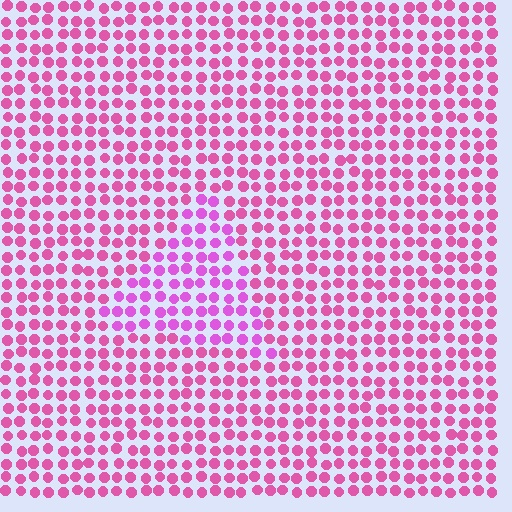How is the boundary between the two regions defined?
The boundary is defined purely by a slight shift in hue (about 24 degrees). Spacing, size, and orientation are identical on both sides.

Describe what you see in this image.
The image is filled with small pink elements in a uniform arrangement. A triangle-shaped region is visible where the elements are tinted to a slightly different hue, forming a subtle color boundary.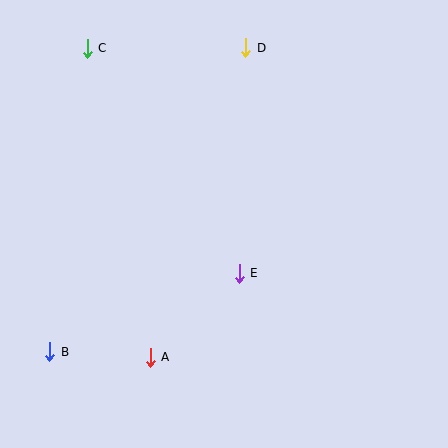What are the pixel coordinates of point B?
Point B is at (49, 352).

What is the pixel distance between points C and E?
The distance between C and E is 271 pixels.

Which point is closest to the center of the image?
Point E at (239, 273) is closest to the center.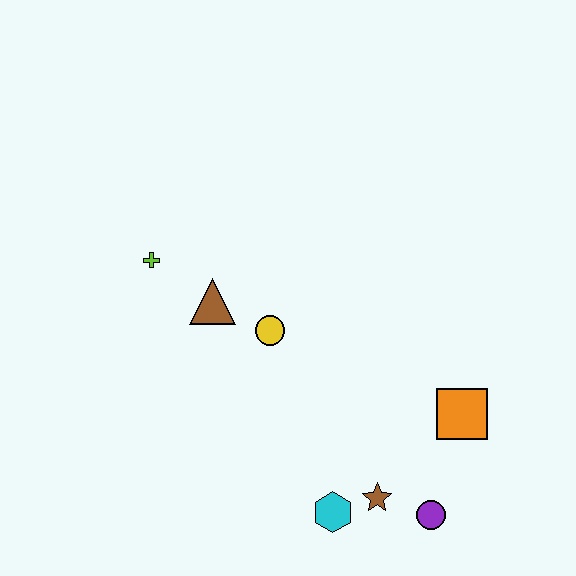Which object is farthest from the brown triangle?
The purple circle is farthest from the brown triangle.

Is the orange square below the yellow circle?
Yes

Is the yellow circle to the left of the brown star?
Yes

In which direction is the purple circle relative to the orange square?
The purple circle is below the orange square.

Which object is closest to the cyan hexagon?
The brown star is closest to the cyan hexagon.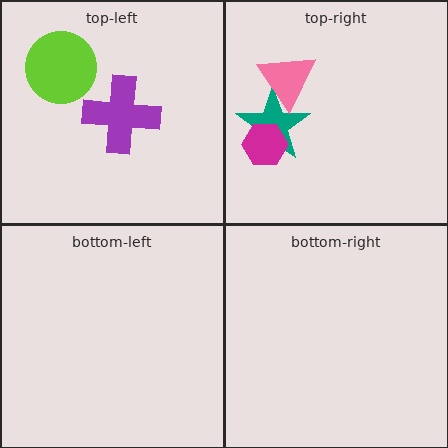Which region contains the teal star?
The top-right region.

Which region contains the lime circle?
The top-left region.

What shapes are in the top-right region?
The teal star, the magenta hexagon, the pink triangle.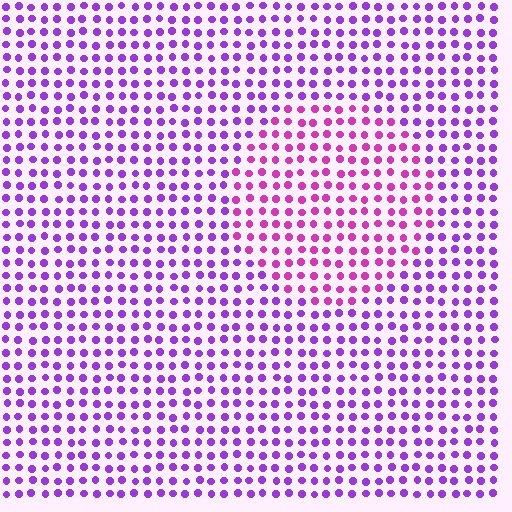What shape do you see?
I see a circle.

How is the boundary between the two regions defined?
The boundary is defined purely by a slight shift in hue (about 35 degrees). Spacing, size, and orientation are identical on both sides.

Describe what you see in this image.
The image is filled with small purple elements in a uniform arrangement. A circle-shaped region is visible where the elements are tinted to a slightly different hue, forming a subtle color boundary.